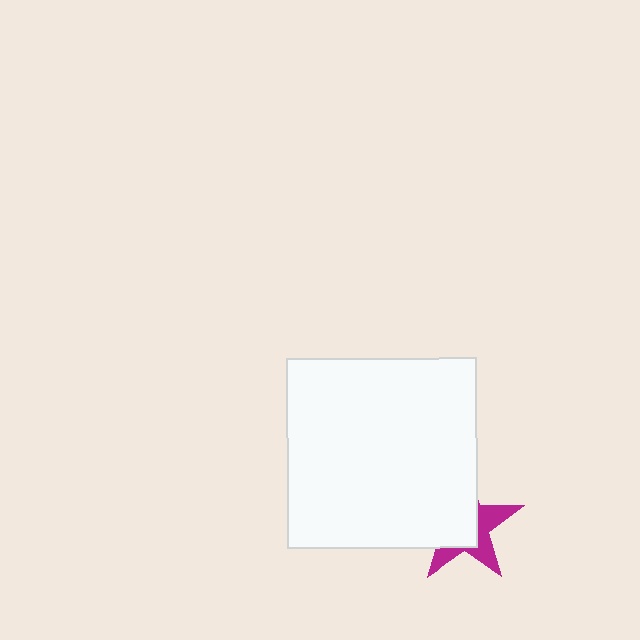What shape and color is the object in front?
The object in front is a white square.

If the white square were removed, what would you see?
You would see the complete magenta star.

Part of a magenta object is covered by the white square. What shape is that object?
It is a star.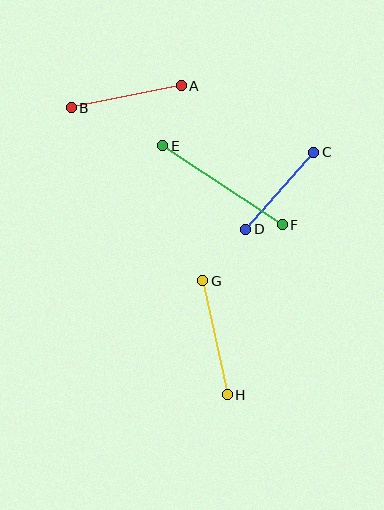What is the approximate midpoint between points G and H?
The midpoint is at approximately (215, 338) pixels.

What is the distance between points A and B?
The distance is approximately 112 pixels.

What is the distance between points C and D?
The distance is approximately 103 pixels.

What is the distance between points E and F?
The distance is approximately 143 pixels.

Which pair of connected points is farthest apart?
Points E and F are farthest apart.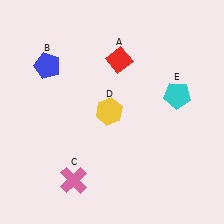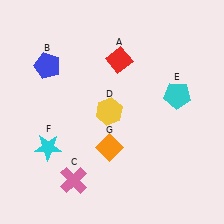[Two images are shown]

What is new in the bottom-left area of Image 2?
An orange diamond (G) was added in the bottom-left area of Image 2.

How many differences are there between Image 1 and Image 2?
There are 2 differences between the two images.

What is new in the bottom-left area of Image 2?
A cyan star (F) was added in the bottom-left area of Image 2.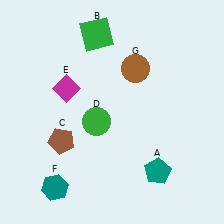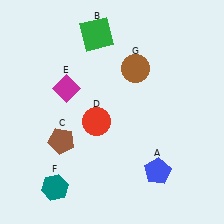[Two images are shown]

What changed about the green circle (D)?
In Image 1, D is green. In Image 2, it changed to red.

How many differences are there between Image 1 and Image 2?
There are 2 differences between the two images.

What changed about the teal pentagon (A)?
In Image 1, A is teal. In Image 2, it changed to blue.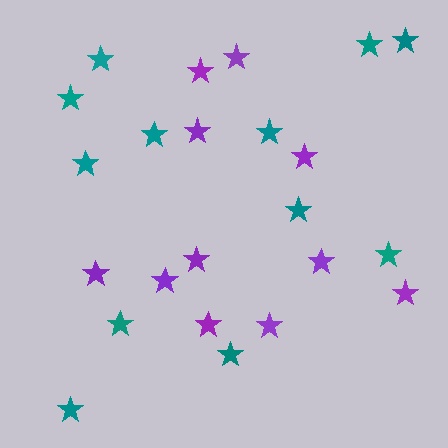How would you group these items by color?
There are 2 groups: one group of purple stars (11) and one group of teal stars (12).